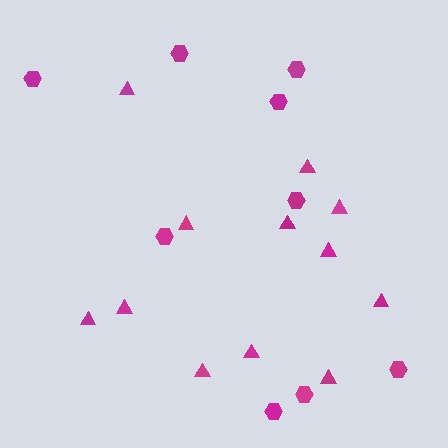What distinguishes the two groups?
There are 2 groups: one group of triangles (12) and one group of hexagons (9).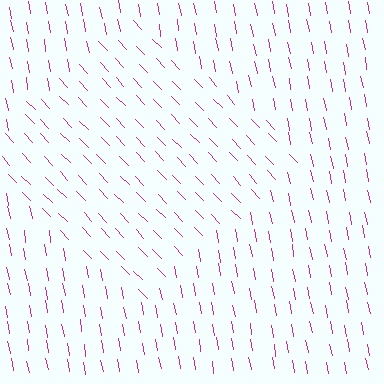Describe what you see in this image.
The image is filled with small magenta line segments. A diamond region in the image has lines oriented differently from the surrounding lines, creating a visible texture boundary.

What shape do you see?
I see a diamond.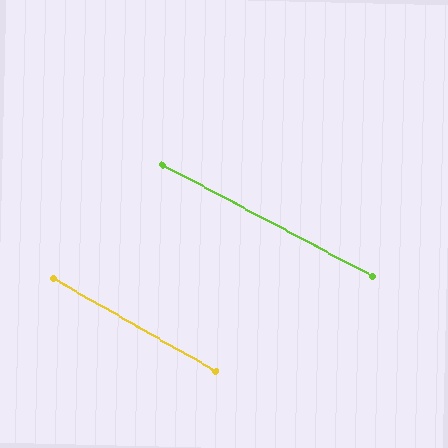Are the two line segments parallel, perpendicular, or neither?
Parallel — their directions differ by only 1.7°.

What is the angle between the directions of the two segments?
Approximately 2 degrees.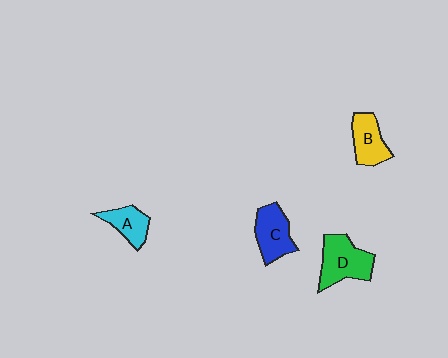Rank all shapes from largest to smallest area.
From largest to smallest: D (green), C (blue), B (yellow), A (cyan).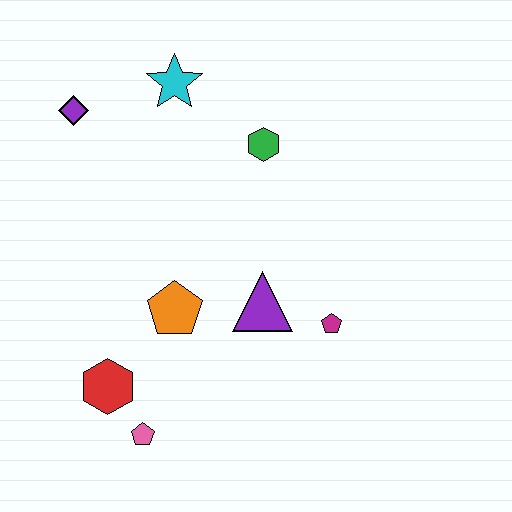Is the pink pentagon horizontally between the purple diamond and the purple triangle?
Yes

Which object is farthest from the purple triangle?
The purple diamond is farthest from the purple triangle.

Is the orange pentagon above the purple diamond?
No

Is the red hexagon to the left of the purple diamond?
No